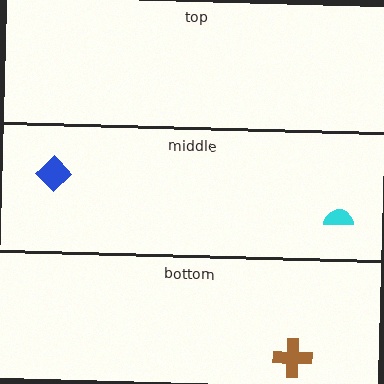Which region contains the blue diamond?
The middle region.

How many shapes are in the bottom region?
1.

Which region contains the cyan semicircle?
The middle region.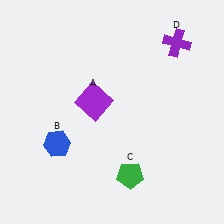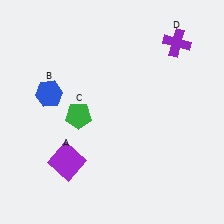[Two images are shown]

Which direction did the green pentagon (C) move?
The green pentagon (C) moved up.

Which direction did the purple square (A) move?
The purple square (A) moved down.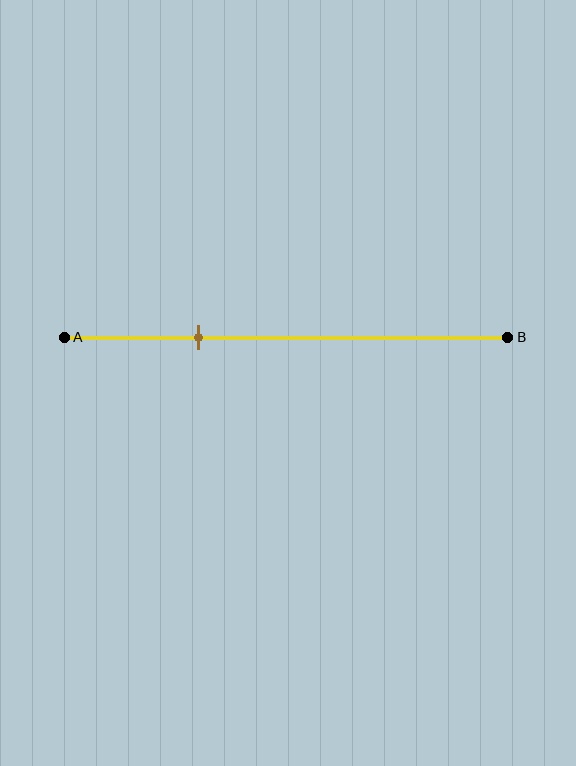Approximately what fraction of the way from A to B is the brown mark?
The brown mark is approximately 30% of the way from A to B.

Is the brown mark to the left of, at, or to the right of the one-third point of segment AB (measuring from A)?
The brown mark is to the left of the one-third point of segment AB.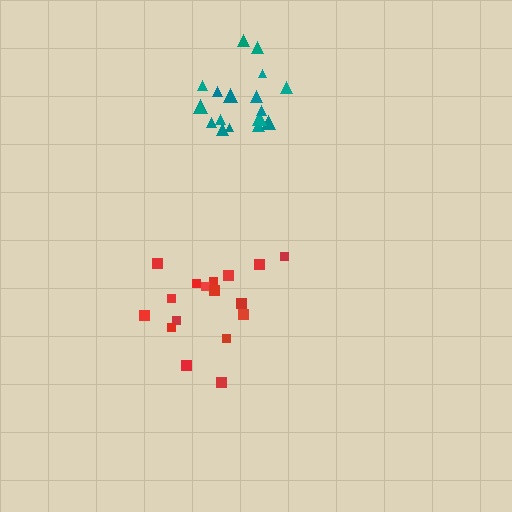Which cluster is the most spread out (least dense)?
Red.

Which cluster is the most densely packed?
Teal.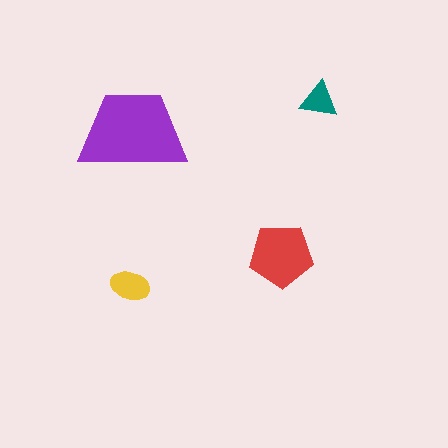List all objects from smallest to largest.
The teal triangle, the yellow ellipse, the red pentagon, the purple trapezoid.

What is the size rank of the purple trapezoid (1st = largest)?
1st.